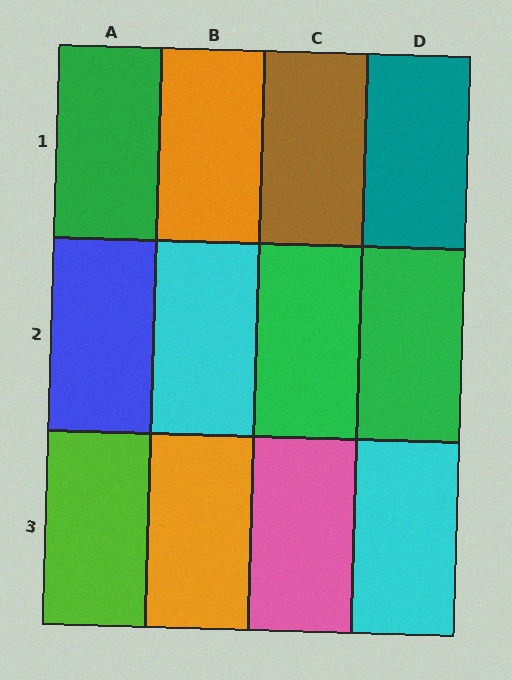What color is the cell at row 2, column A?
Blue.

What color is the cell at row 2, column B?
Cyan.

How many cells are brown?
1 cell is brown.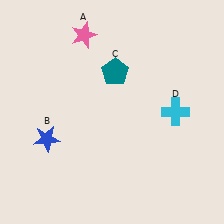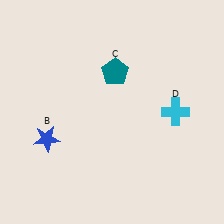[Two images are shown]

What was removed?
The pink star (A) was removed in Image 2.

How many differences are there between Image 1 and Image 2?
There is 1 difference between the two images.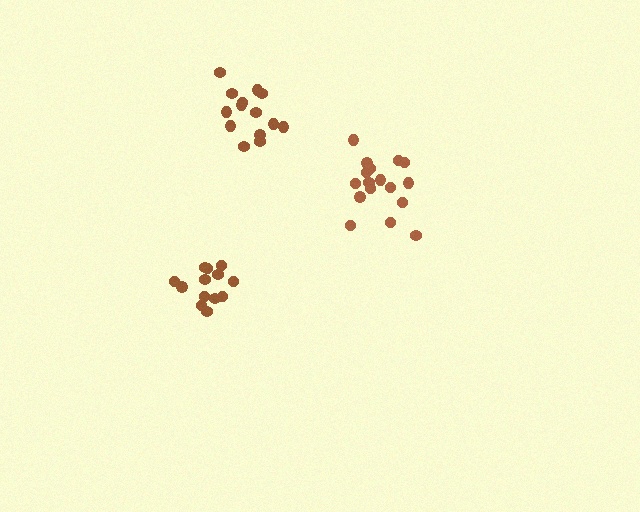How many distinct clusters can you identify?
There are 3 distinct clusters.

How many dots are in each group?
Group 1: 13 dots, Group 2: 14 dots, Group 3: 17 dots (44 total).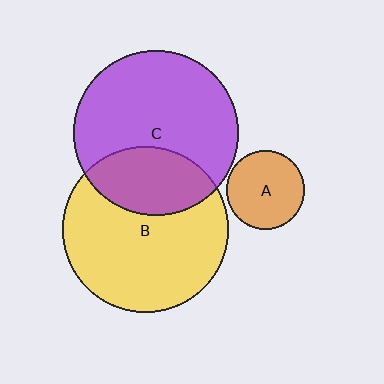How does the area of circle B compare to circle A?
Approximately 4.5 times.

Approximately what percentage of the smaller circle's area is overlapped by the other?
Approximately 30%.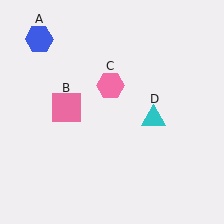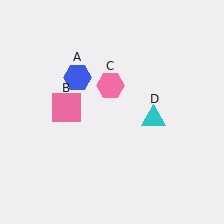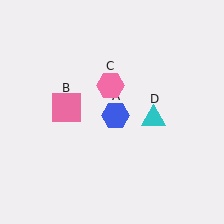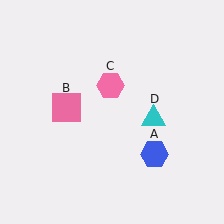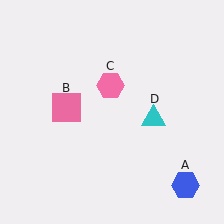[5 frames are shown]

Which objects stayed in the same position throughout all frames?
Pink square (object B) and pink hexagon (object C) and cyan triangle (object D) remained stationary.